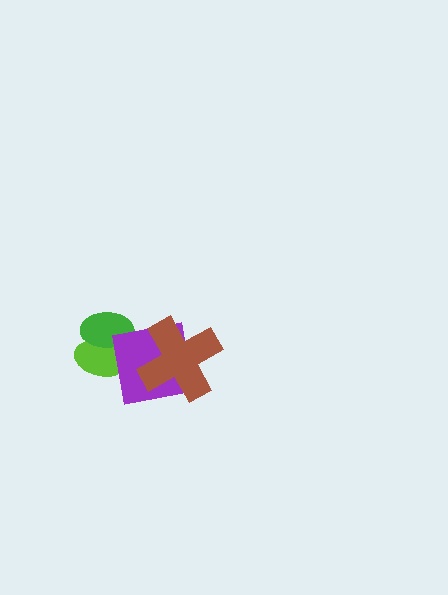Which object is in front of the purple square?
The brown cross is in front of the purple square.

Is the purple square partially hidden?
Yes, it is partially covered by another shape.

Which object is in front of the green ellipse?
The purple square is in front of the green ellipse.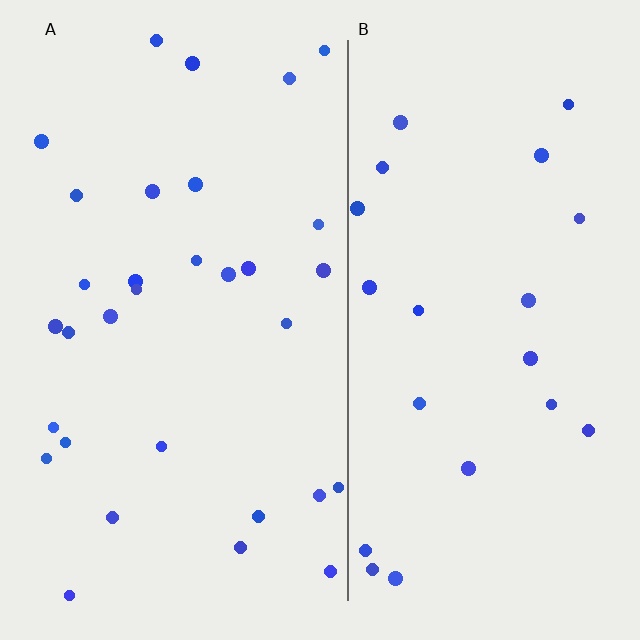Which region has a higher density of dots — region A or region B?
A (the left).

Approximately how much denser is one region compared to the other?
Approximately 1.5× — region A over region B.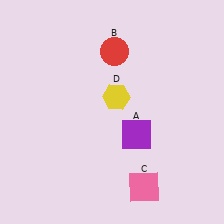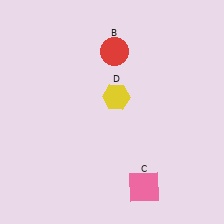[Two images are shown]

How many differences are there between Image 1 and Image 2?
There is 1 difference between the two images.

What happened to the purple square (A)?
The purple square (A) was removed in Image 2. It was in the bottom-right area of Image 1.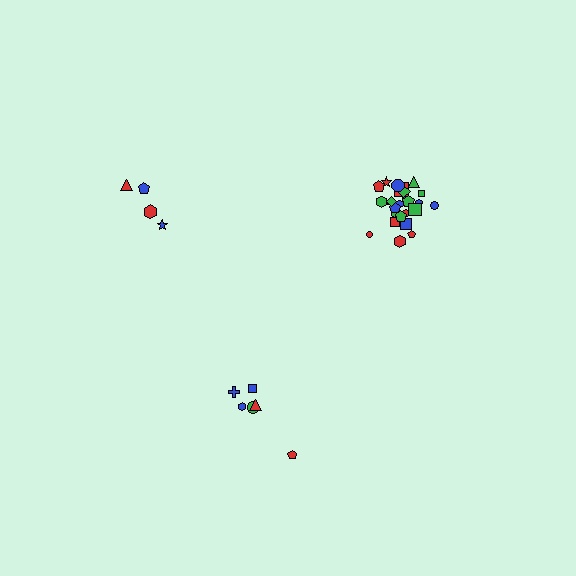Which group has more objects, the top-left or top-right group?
The top-right group.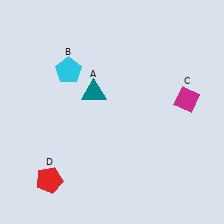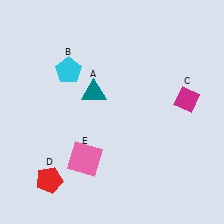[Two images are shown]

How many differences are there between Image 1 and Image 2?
There is 1 difference between the two images.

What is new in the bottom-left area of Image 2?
A pink square (E) was added in the bottom-left area of Image 2.